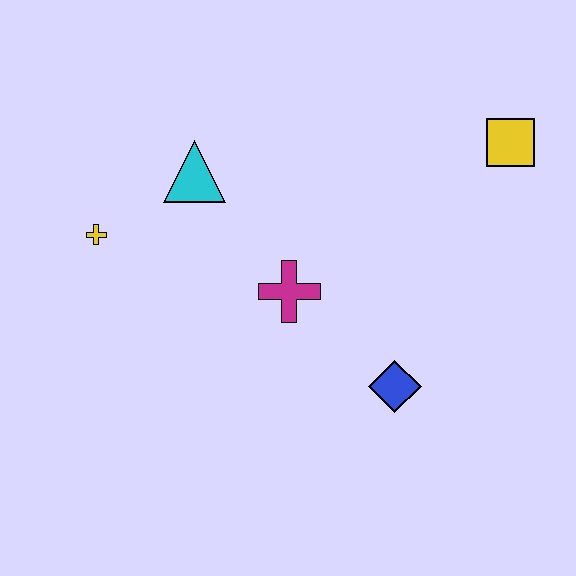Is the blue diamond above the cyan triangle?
No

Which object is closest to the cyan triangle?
The yellow cross is closest to the cyan triangle.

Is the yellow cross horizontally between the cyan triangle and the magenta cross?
No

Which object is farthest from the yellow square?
The yellow cross is farthest from the yellow square.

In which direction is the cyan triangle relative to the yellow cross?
The cyan triangle is to the right of the yellow cross.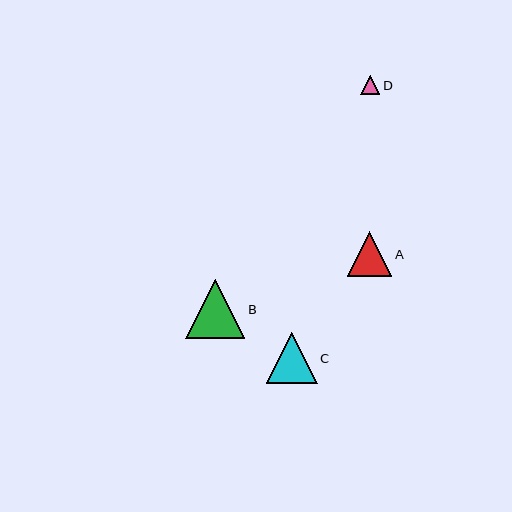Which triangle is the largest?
Triangle B is the largest with a size of approximately 59 pixels.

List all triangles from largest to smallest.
From largest to smallest: B, C, A, D.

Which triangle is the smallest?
Triangle D is the smallest with a size of approximately 19 pixels.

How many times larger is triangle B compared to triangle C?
Triangle B is approximately 1.2 times the size of triangle C.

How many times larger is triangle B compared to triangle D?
Triangle B is approximately 3.1 times the size of triangle D.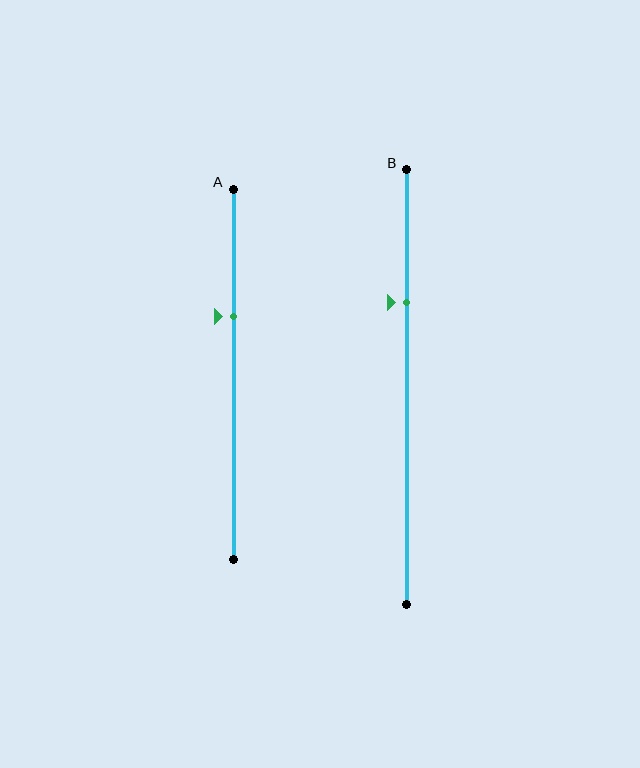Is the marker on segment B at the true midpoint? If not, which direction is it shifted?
No, the marker on segment B is shifted upward by about 19% of the segment length.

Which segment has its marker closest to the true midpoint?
Segment A has its marker closest to the true midpoint.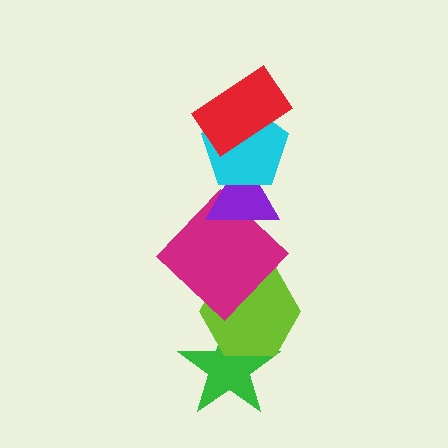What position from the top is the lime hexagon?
The lime hexagon is 5th from the top.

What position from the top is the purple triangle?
The purple triangle is 3rd from the top.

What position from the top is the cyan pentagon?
The cyan pentagon is 2nd from the top.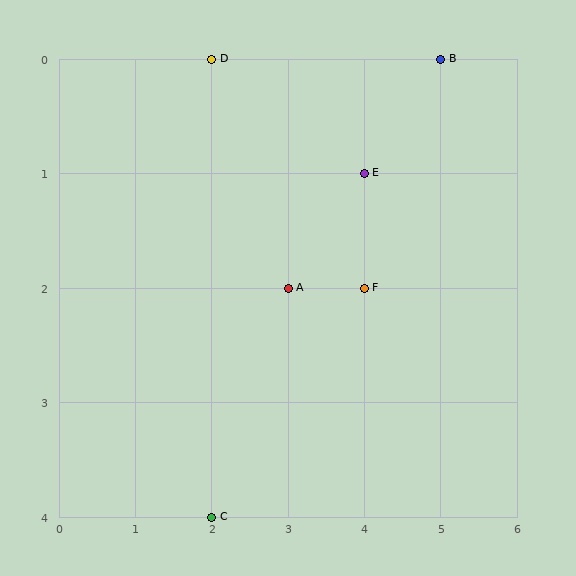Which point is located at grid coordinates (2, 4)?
Point C is at (2, 4).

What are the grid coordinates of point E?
Point E is at grid coordinates (4, 1).